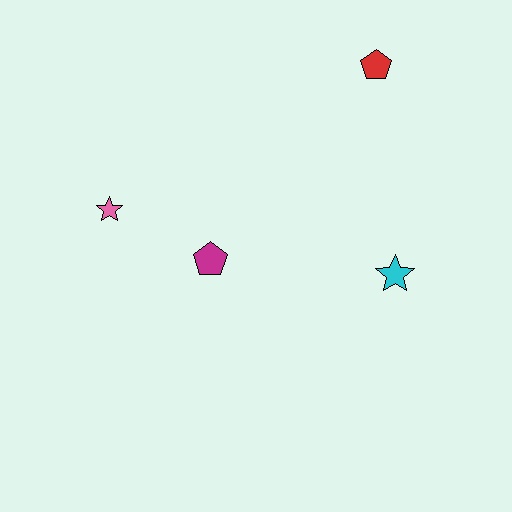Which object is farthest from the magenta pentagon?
The red pentagon is farthest from the magenta pentagon.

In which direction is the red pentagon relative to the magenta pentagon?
The red pentagon is above the magenta pentagon.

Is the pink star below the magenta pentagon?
No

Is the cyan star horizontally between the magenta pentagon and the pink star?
No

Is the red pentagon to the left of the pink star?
No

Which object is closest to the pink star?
The magenta pentagon is closest to the pink star.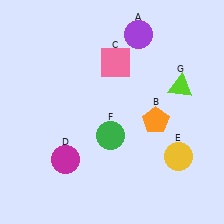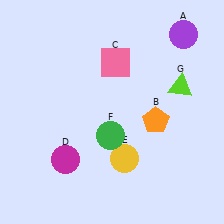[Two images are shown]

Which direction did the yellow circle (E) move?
The yellow circle (E) moved left.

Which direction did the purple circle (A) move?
The purple circle (A) moved right.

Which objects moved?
The objects that moved are: the purple circle (A), the yellow circle (E).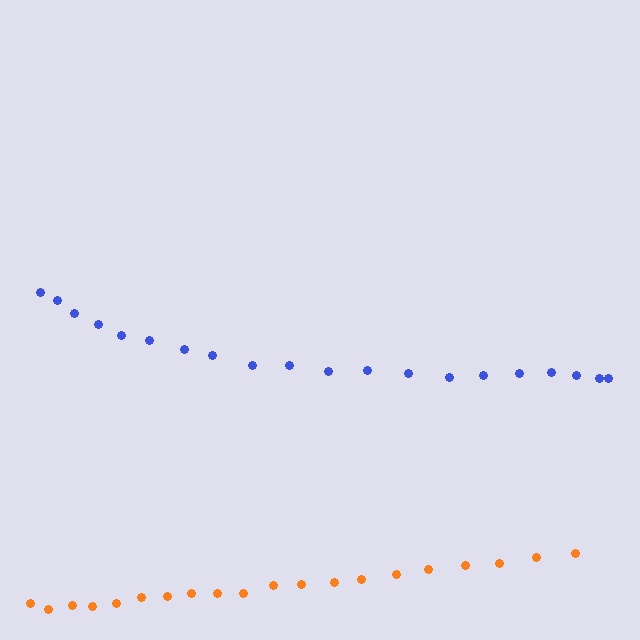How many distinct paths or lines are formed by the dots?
There are 2 distinct paths.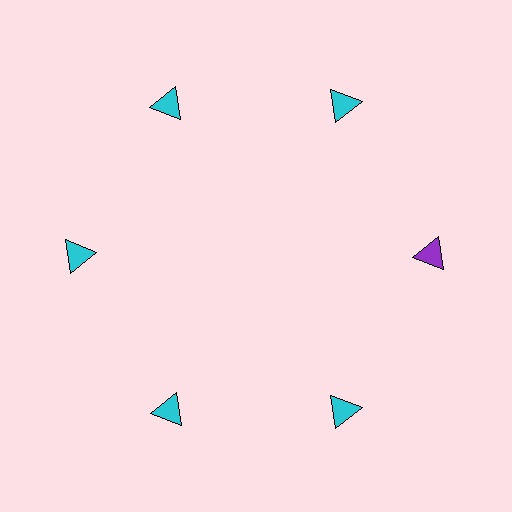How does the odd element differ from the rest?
It has a different color: purple instead of cyan.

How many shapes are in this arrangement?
There are 6 shapes arranged in a ring pattern.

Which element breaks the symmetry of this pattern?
The purple triangle at roughly the 3 o'clock position breaks the symmetry. All other shapes are cyan triangles.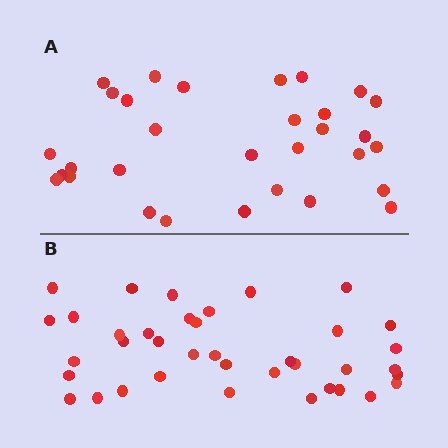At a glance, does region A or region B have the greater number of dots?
Region B (the bottom region) has more dots.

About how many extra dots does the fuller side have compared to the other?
Region B has roughly 8 or so more dots than region A.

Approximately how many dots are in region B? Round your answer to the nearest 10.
About 40 dots. (The exact count is 38, which rounds to 40.)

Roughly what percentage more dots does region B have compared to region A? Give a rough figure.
About 25% more.